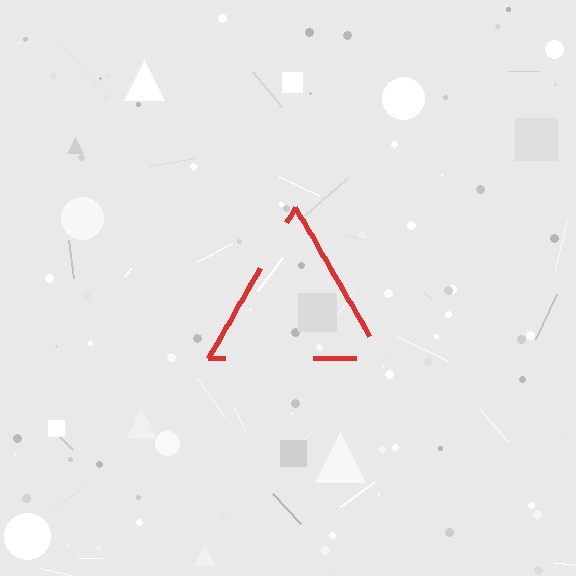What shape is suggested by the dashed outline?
The dashed outline suggests a triangle.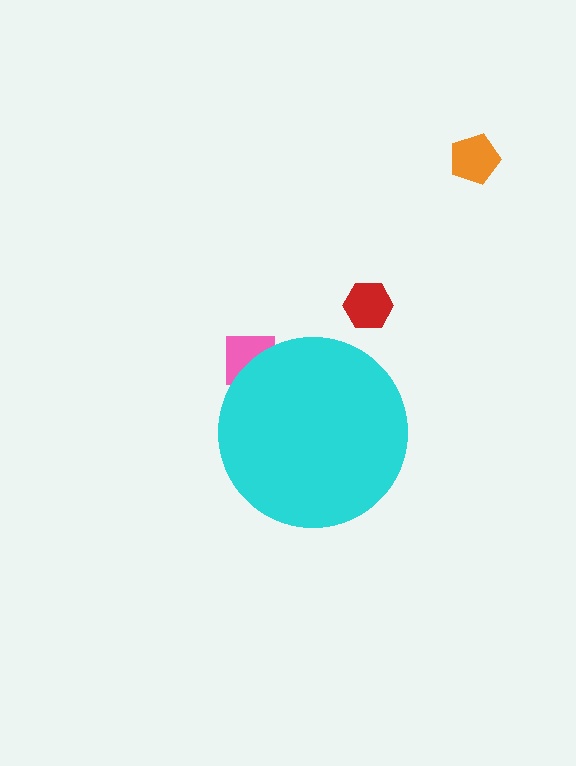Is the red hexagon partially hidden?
No, the red hexagon is fully visible.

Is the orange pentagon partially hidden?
No, the orange pentagon is fully visible.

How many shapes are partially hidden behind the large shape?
1 shape is partially hidden.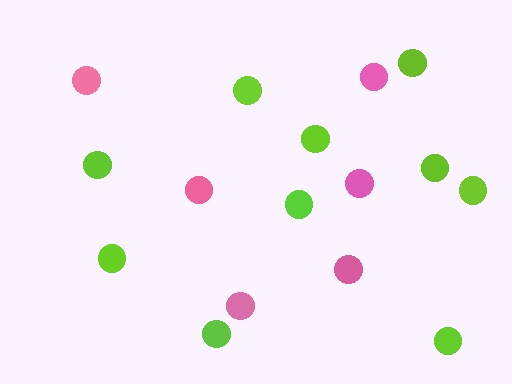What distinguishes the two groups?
There are 2 groups: one group of lime circles (10) and one group of pink circles (6).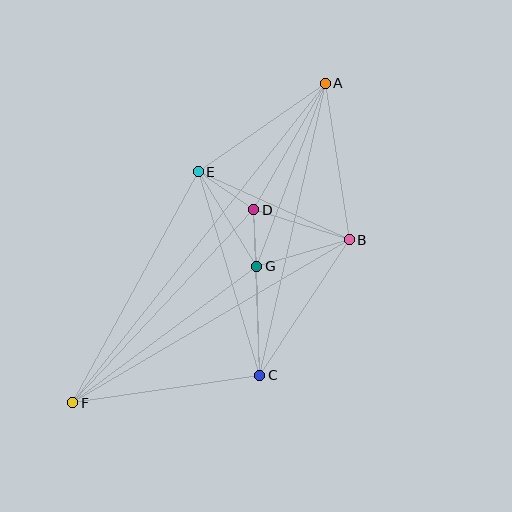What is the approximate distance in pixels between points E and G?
The distance between E and G is approximately 111 pixels.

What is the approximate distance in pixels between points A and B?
The distance between A and B is approximately 158 pixels.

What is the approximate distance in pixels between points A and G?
The distance between A and G is approximately 196 pixels.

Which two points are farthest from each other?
Points A and F are farthest from each other.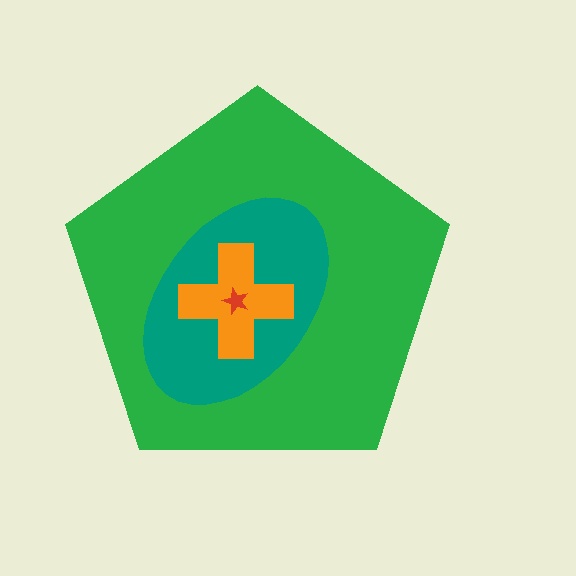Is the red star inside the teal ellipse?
Yes.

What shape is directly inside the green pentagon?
The teal ellipse.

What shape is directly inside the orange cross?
The red star.